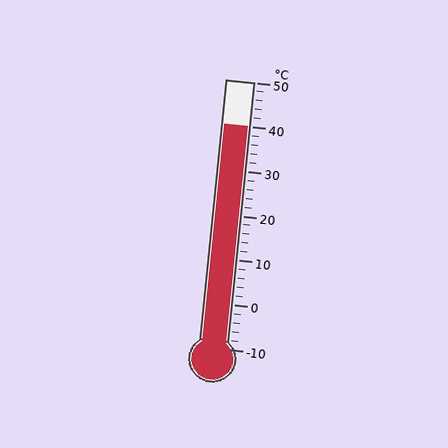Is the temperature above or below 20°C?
The temperature is above 20°C.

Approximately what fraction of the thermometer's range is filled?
The thermometer is filled to approximately 85% of its range.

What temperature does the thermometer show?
The thermometer shows approximately 40°C.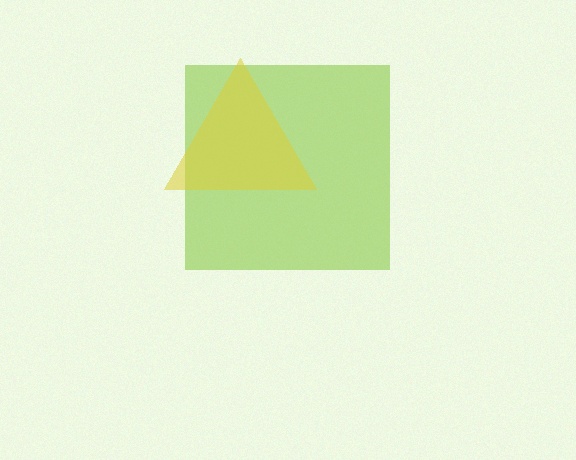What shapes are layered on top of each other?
The layered shapes are: a lime square, a yellow triangle.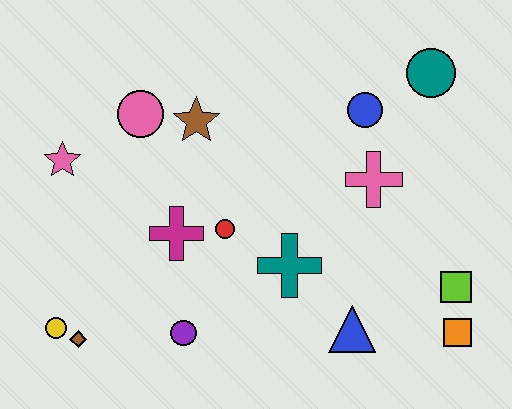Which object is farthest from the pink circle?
The orange square is farthest from the pink circle.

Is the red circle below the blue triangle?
No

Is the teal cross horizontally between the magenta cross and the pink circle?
No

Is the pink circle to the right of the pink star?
Yes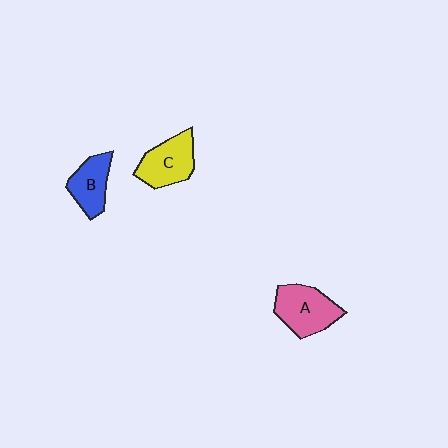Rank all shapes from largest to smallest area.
From largest to smallest: A (pink), C (yellow), B (blue).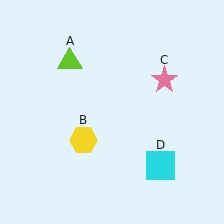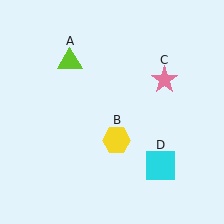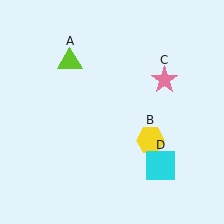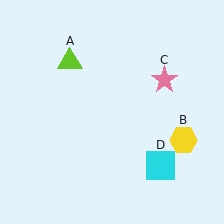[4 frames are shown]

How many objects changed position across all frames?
1 object changed position: yellow hexagon (object B).